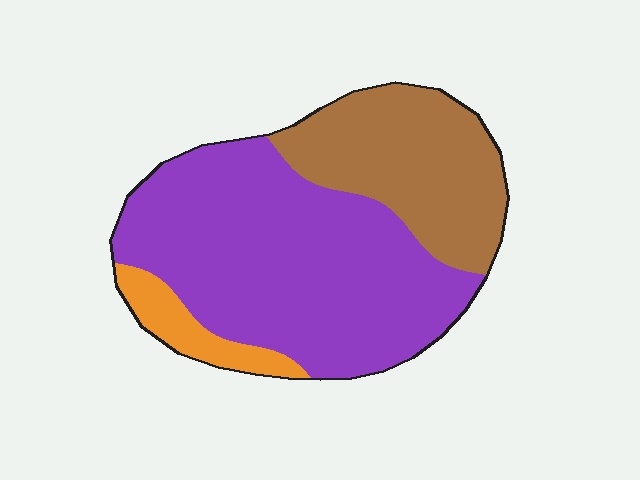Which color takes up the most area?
Purple, at roughly 60%.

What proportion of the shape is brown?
Brown covers roughly 30% of the shape.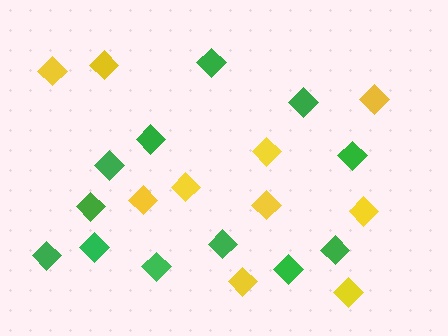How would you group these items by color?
There are 2 groups: one group of green diamonds (12) and one group of yellow diamonds (10).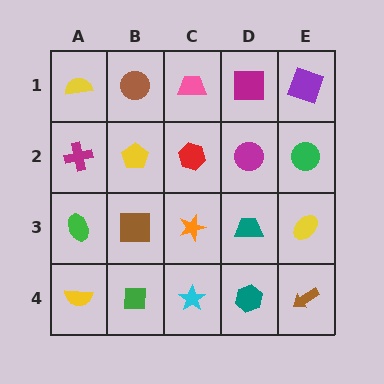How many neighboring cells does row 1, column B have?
3.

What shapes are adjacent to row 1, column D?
A magenta circle (row 2, column D), a pink trapezoid (row 1, column C), a purple square (row 1, column E).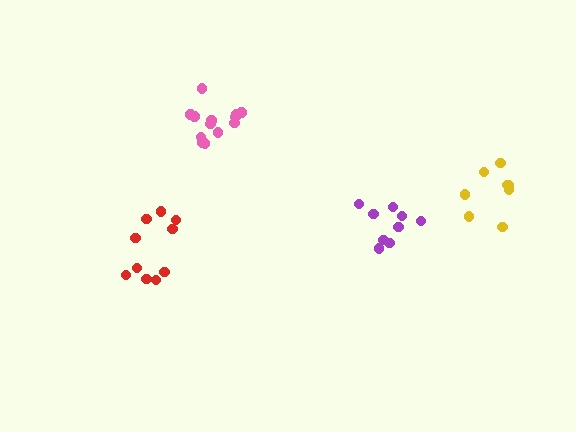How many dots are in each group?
Group 1: 10 dots, Group 2: 13 dots, Group 3: 9 dots, Group 4: 8 dots (40 total).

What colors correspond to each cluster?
The clusters are colored: red, pink, purple, yellow.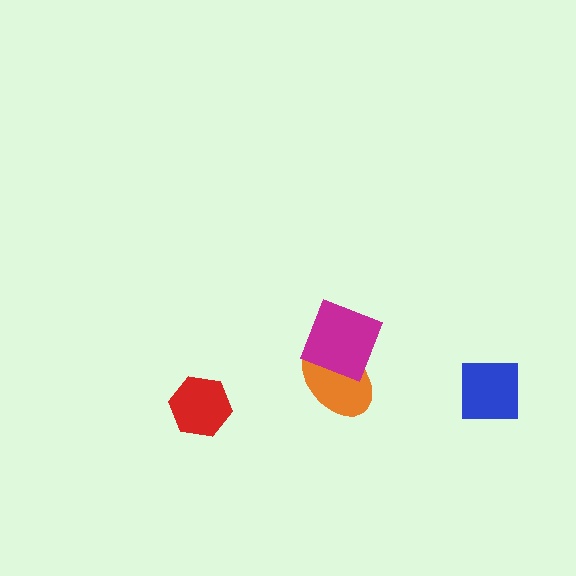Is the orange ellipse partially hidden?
Yes, it is partially covered by another shape.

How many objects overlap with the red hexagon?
0 objects overlap with the red hexagon.